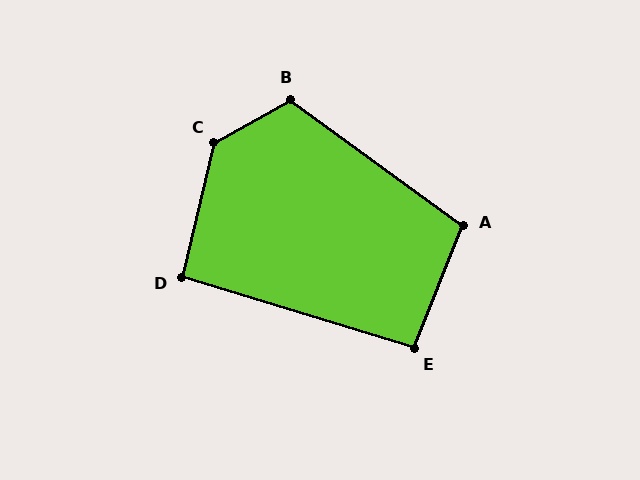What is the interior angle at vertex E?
Approximately 95 degrees (approximately right).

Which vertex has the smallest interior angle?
D, at approximately 93 degrees.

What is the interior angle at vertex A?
Approximately 105 degrees (obtuse).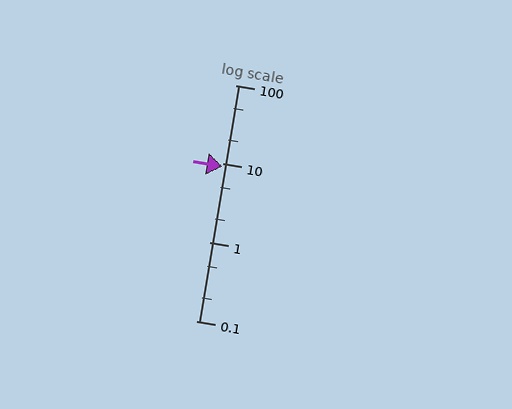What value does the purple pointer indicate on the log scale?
The pointer indicates approximately 9.3.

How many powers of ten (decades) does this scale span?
The scale spans 3 decades, from 0.1 to 100.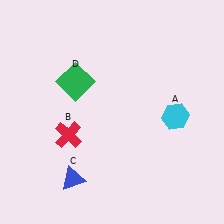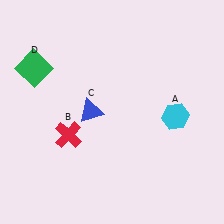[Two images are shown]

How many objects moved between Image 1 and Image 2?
2 objects moved between the two images.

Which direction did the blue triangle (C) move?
The blue triangle (C) moved up.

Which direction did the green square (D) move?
The green square (D) moved left.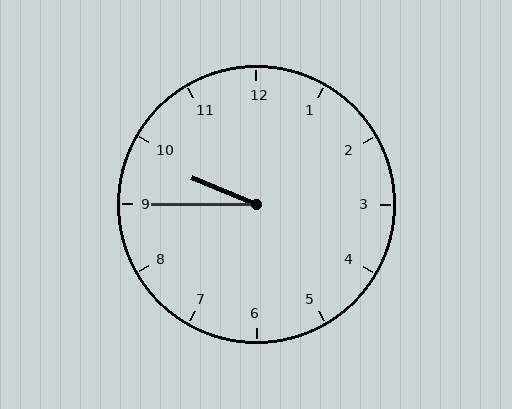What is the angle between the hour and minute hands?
Approximately 22 degrees.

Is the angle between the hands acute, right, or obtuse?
It is acute.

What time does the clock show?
9:45.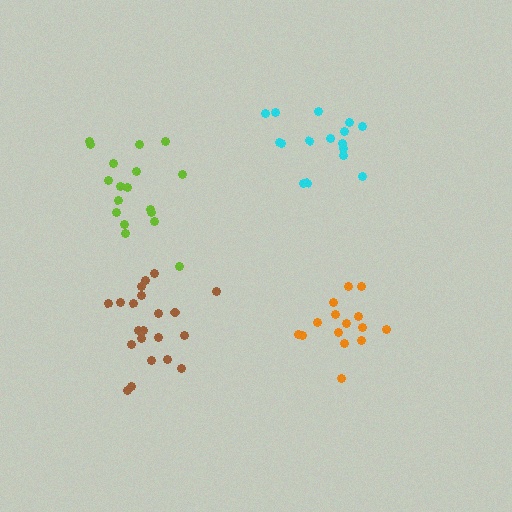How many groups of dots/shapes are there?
There are 4 groups.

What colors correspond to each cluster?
The clusters are colored: cyan, brown, orange, lime.